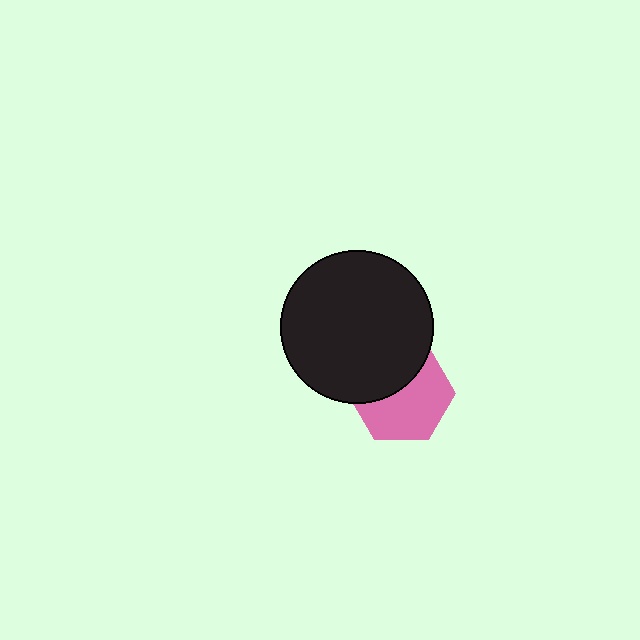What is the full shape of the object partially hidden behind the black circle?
The partially hidden object is a pink hexagon.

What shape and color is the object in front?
The object in front is a black circle.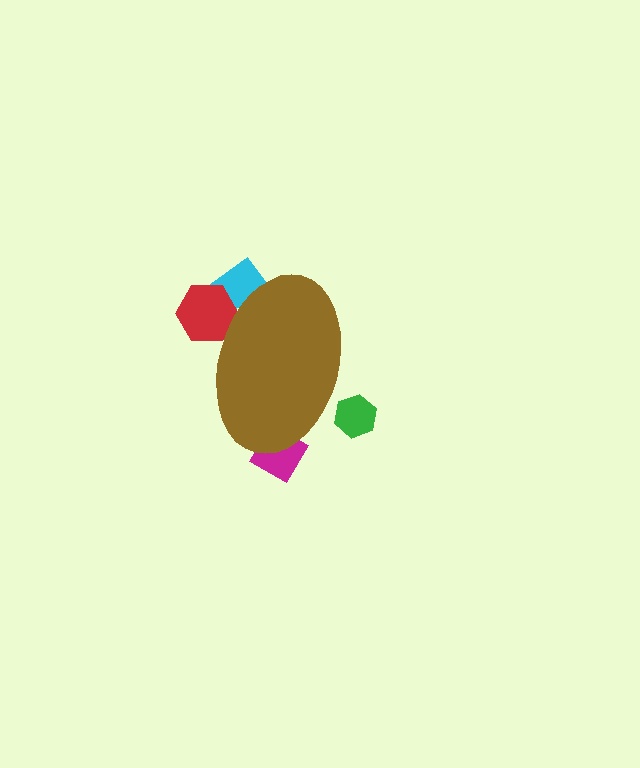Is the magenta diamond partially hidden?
Yes, the magenta diamond is partially hidden behind the brown ellipse.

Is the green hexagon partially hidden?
Yes, the green hexagon is partially hidden behind the brown ellipse.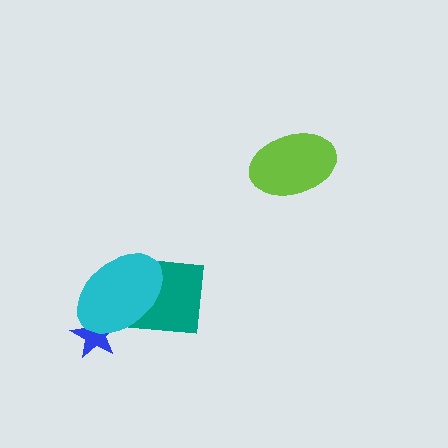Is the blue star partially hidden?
Yes, it is partially covered by another shape.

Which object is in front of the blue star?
The cyan ellipse is in front of the blue star.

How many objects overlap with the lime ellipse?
0 objects overlap with the lime ellipse.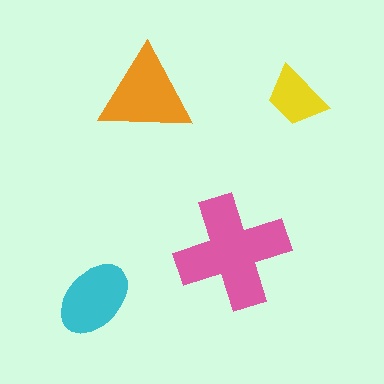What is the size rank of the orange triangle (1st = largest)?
2nd.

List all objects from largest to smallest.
The pink cross, the orange triangle, the cyan ellipse, the yellow trapezoid.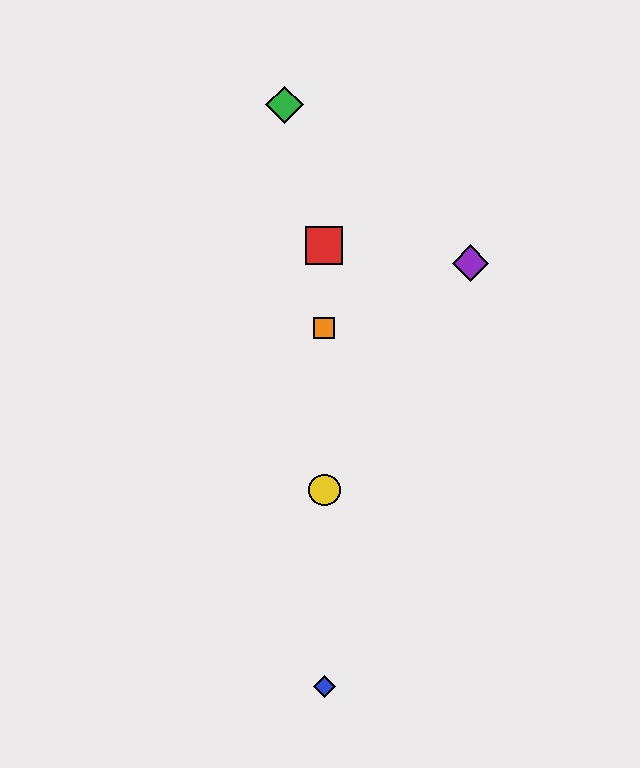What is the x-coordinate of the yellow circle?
The yellow circle is at x≈324.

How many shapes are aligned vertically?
4 shapes (the red square, the blue diamond, the yellow circle, the orange square) are aligned vertically.